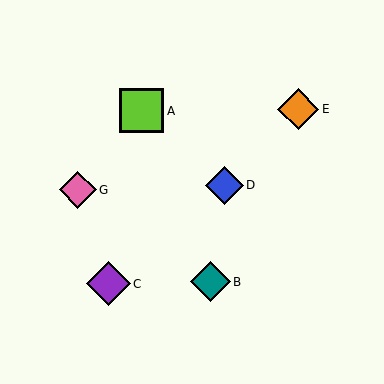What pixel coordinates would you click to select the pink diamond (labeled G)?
Click at (78, 190) to select the pink diamond G.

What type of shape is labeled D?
Shape D is a blue diamond.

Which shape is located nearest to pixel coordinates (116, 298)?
The purple diamond (labeled C) at (109, 284) is nearest to that location.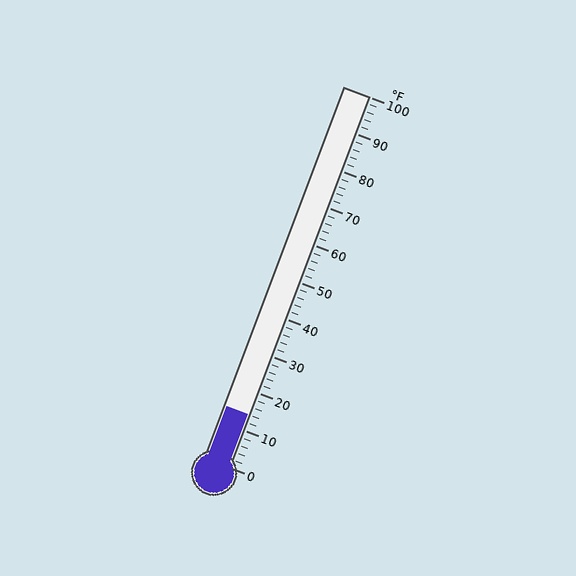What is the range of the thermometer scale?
The thermometer scale ranges from 0°F to 100°F.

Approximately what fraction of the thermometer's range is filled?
The thermometer is filled to approximately 15% of its range.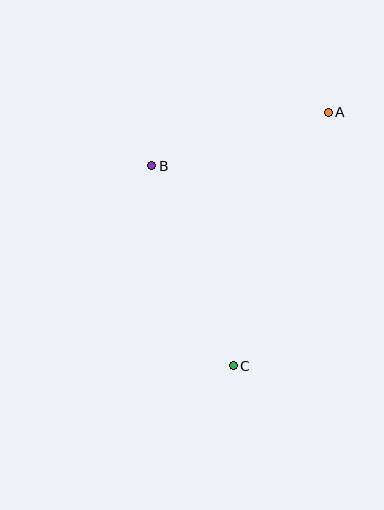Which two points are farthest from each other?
Points A and C are farthest from each other.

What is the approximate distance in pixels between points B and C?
The distance between B and C is approximately 216 pixels.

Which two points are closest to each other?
Points A and B are closest to each other.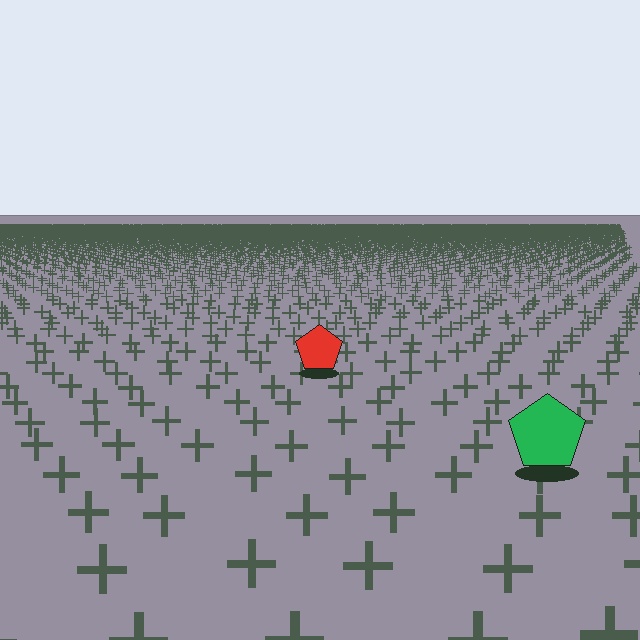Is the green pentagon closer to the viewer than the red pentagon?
Yes. The green pentagon is closer — you can tell from the texture gradient: the ground texture is coarser near it.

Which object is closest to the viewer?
The green pentagon is closest. The texture marks near it are larger and more spread out.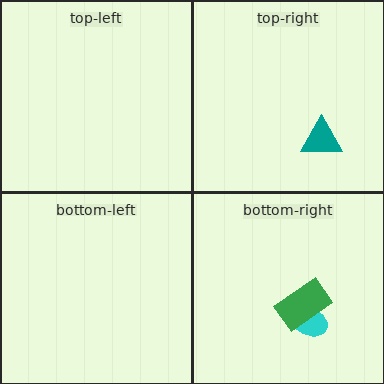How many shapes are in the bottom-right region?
2.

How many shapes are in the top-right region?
1.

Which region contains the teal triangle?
The top-right region.